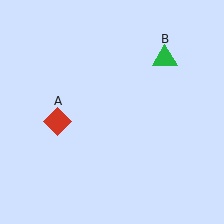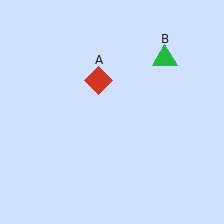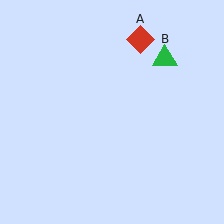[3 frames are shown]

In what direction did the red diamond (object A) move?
The red diamond (object A) moved up and to the right.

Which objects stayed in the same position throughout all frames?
Green triangle (object B) remained stationary.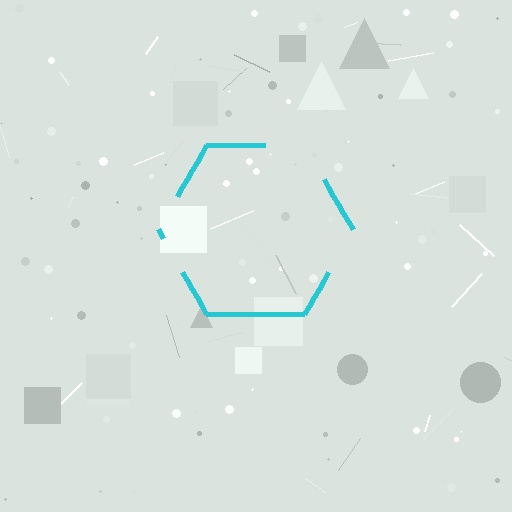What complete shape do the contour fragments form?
The contour fragments form a hexagon.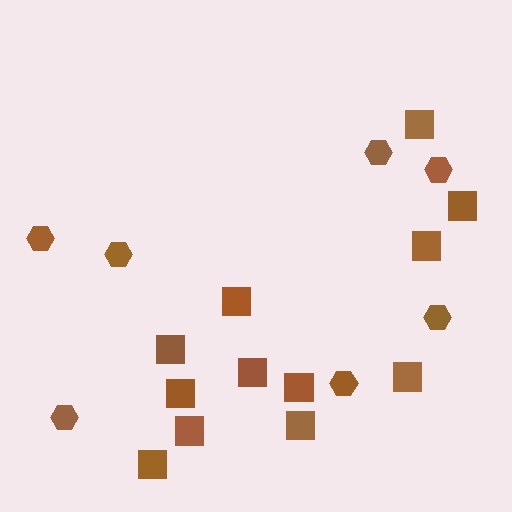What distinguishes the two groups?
There are 2 groups: one group of hexagons (7) and one group of squares (12).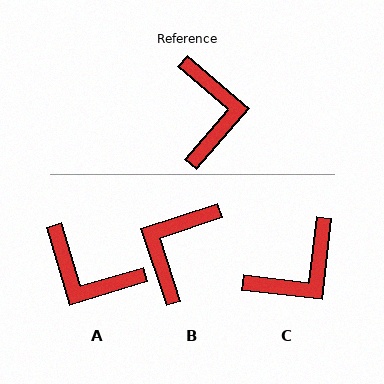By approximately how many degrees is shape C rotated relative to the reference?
Approximately 56 degrees clockwise.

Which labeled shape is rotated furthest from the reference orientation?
B, about 149 degrees away.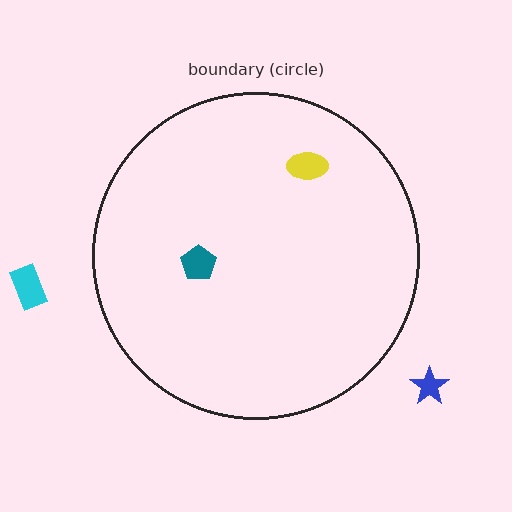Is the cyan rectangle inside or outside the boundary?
Outside.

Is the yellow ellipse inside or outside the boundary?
Inside.